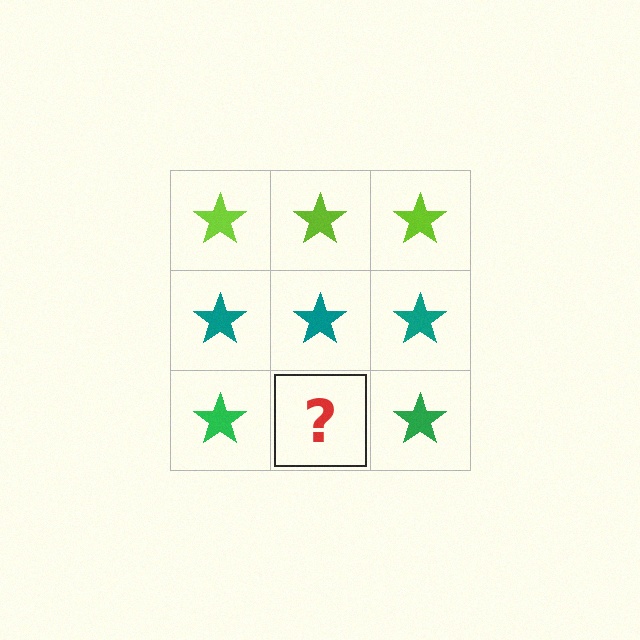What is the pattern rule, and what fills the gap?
The rule is that each row has a consistent color. The gap should be filled with a green star.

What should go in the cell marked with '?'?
The missing cell should contain a green star.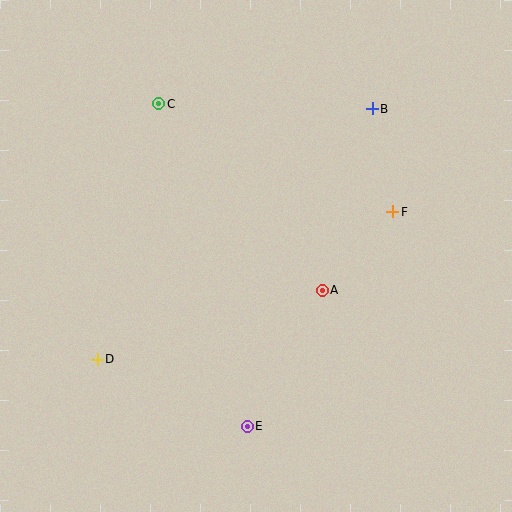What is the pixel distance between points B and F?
The distance between B and F is 105 pixels.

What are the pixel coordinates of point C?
Point C is at (159, 104).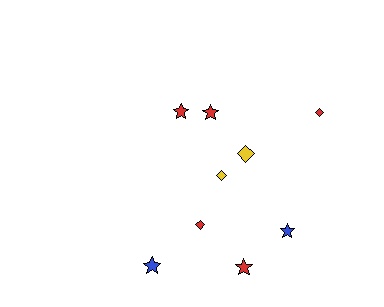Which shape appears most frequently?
Star, with 5 objects.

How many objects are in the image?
There are 9 objects.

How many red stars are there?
There are 3 red stars.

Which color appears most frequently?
Red, with 5 objects.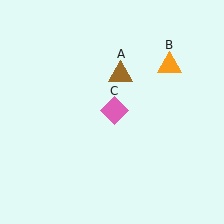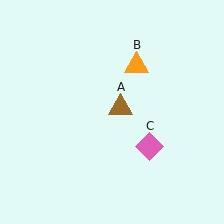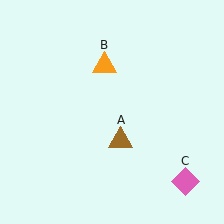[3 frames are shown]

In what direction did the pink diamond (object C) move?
The pink diamond (object C) moved down and to the right.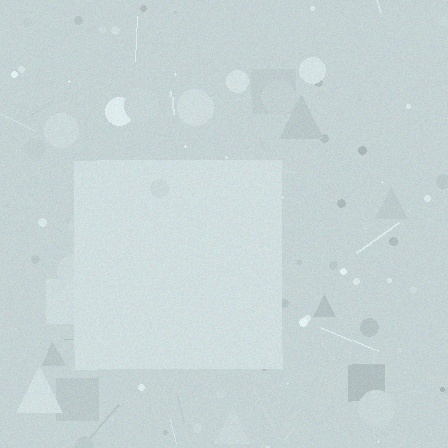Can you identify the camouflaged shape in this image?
The camouflaged shape is a square.